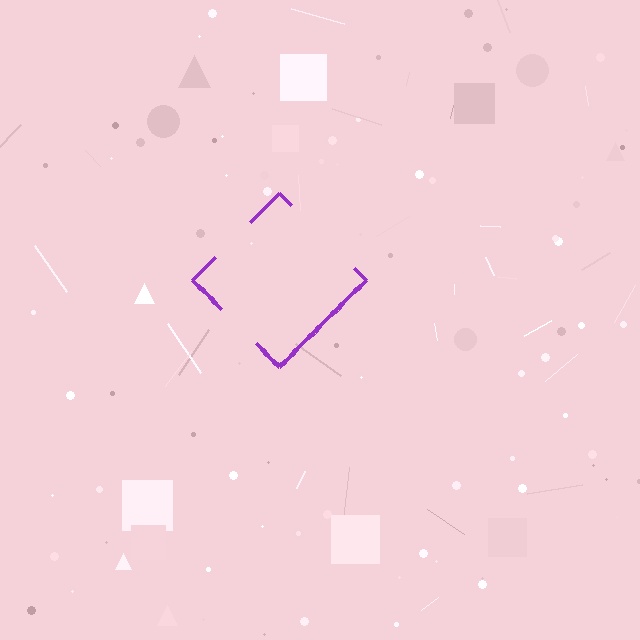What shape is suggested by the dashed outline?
The dashed outline suggests a diamond.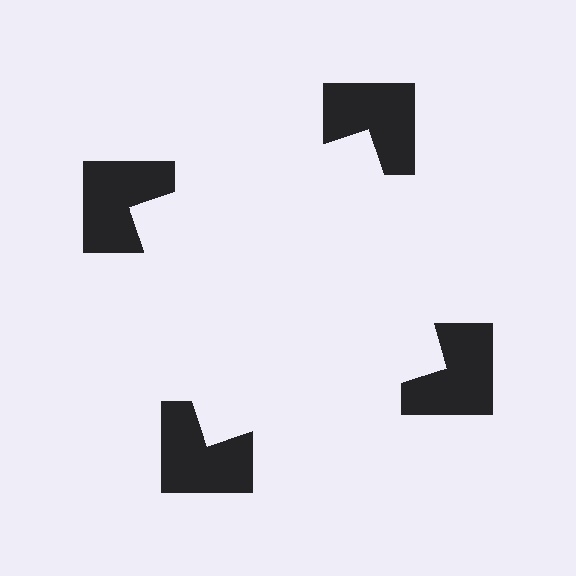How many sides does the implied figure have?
4 sides.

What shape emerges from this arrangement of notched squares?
An illusory square — its edges are inferred from the aligned wedge cuts in the notched squares, not physically drawn.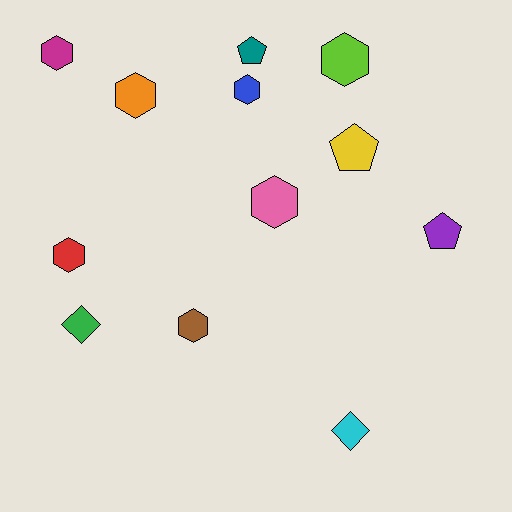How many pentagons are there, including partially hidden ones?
There are 3 pentagons.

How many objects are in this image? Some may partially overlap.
There are 12 objects.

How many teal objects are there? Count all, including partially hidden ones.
There is 1 teal object.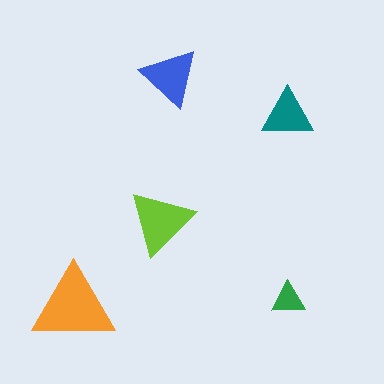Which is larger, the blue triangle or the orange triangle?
The orange one.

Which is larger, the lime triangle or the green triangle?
The lime one.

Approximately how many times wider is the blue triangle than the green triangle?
About 1.5 times wider.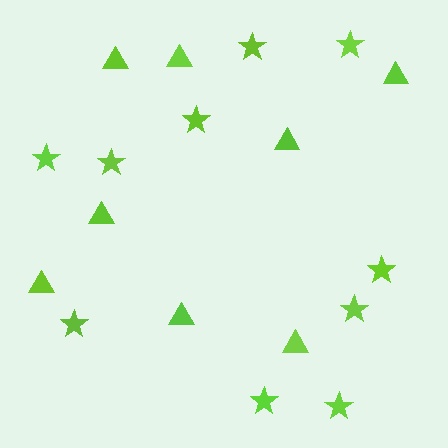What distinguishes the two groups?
There are 2 groups: one group of triangles (8) and one group of stars (10).